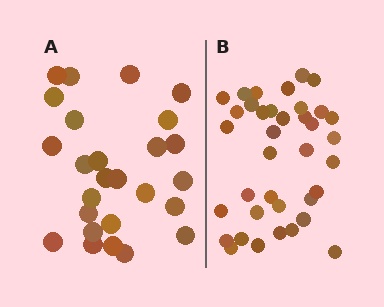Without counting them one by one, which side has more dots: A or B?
Region B (the right region) has more dots.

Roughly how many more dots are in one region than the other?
Region B has roughly 12 or so more dots than region A.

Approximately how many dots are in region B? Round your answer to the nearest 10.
About 40 dots. (The exact count is 37, which rounds to 40.)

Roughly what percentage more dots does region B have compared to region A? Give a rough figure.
About 40% more.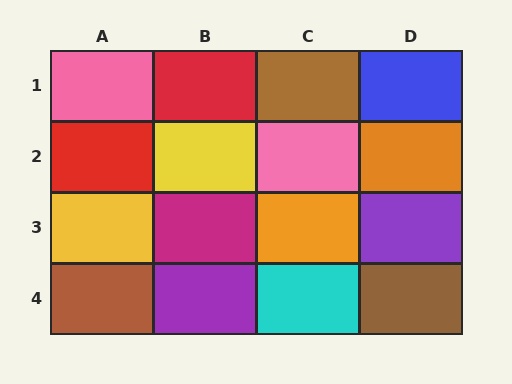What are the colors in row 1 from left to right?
Pink, red, brown, blue.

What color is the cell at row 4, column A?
Brown.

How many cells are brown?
3 cells are brown.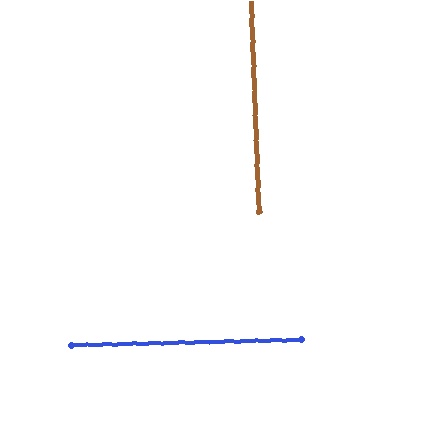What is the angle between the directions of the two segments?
Approximately 89 degrees.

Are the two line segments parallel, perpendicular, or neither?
Perpendicular — they meet at approximately 89°.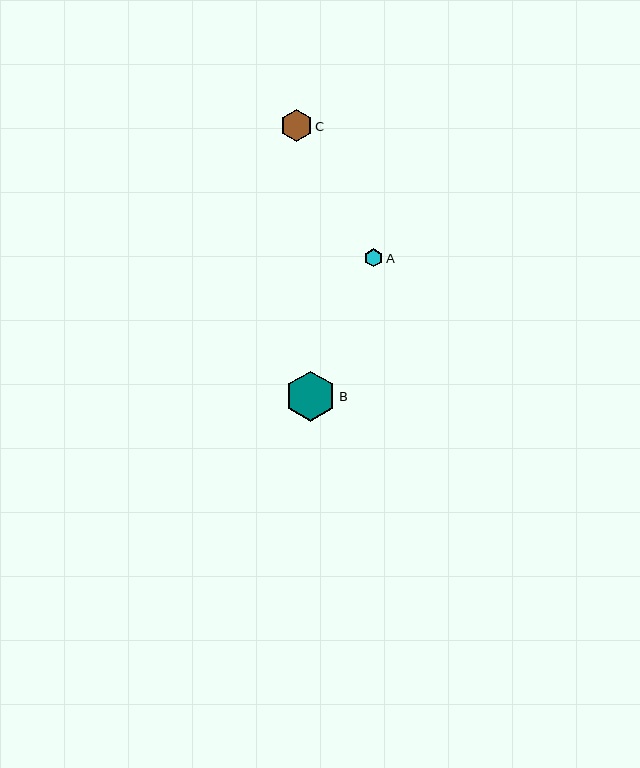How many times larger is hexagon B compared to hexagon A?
Hexagon B is approximately 2.8 times the size of hexagon A.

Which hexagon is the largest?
Hexagon B is the largest with a size of approximately 50 pixels.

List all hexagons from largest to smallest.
From largest to smallest: B, C, A.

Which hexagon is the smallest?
Hexagon A is the smallest with a size of approximately 18 pixels.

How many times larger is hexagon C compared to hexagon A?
Hexagon C is approximately 1.8 times the size of hexagon A.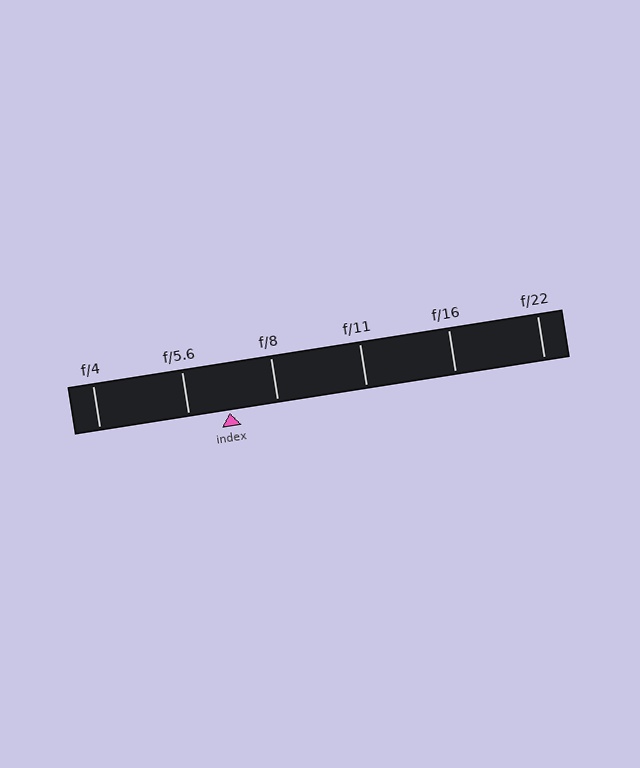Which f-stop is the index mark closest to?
The index mark is closest to f/5.6.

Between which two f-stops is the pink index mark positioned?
The index mark is between f/5.6 and f/8.